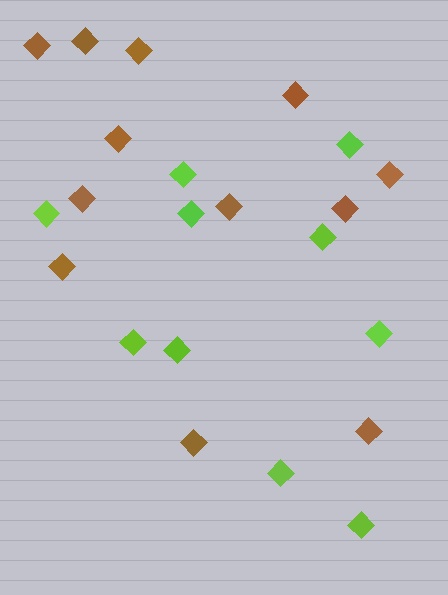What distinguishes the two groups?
There are 2 groups: one group of brown diamonds (12) and one group of lime diamonds (10).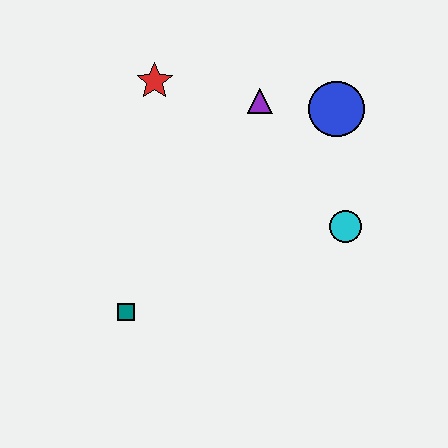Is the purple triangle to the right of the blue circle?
No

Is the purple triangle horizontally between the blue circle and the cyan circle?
No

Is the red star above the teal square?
Yes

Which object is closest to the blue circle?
The purple triangle is closest to the blue circle.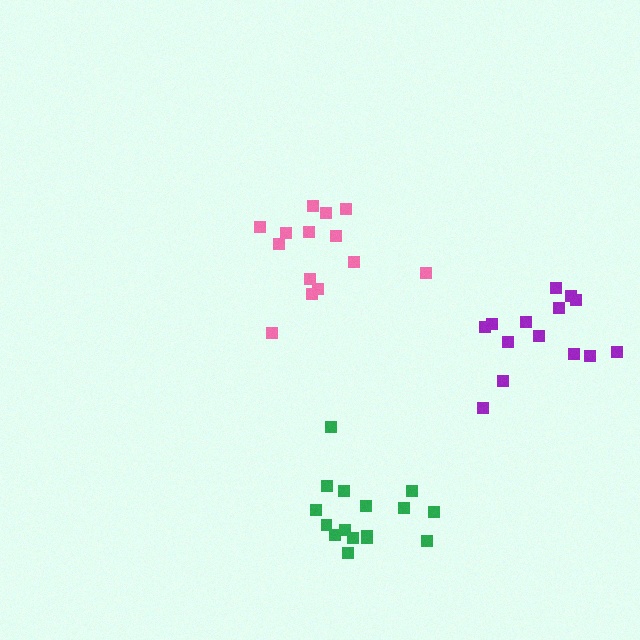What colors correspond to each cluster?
The clusters are colored: pink, green, purple.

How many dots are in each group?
Group 1: 14 dots, Group 2: 16 dots, Group 3: 14 dots (44 total).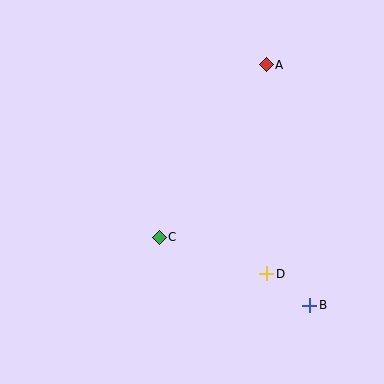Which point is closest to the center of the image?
Point C at (159, 237) is closest to the center.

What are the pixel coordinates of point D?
Point D is at (267, 274).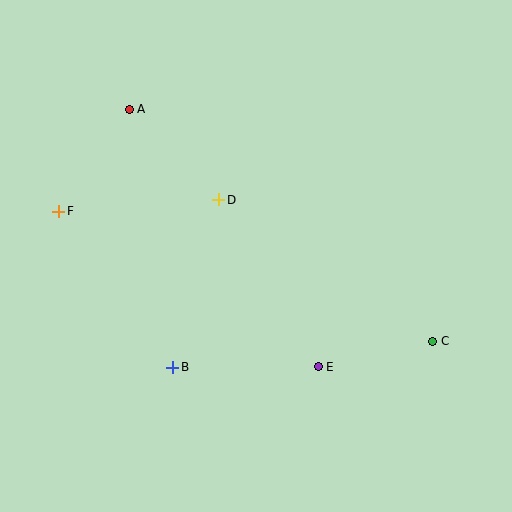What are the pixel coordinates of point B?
Point B is at (173, 367).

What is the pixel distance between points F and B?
The distance between F and B is 193 pixels.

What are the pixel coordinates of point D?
Point D is at (219, 200).